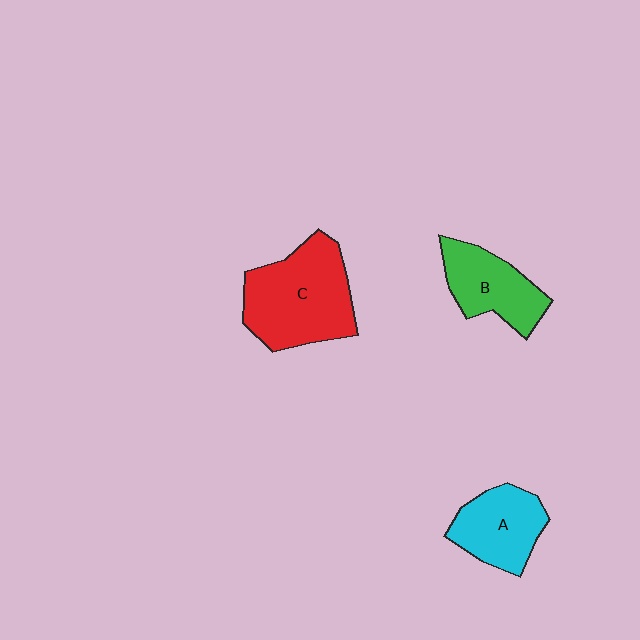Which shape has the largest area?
Shape C (red).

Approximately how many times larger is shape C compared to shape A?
Approximately 1.6 times.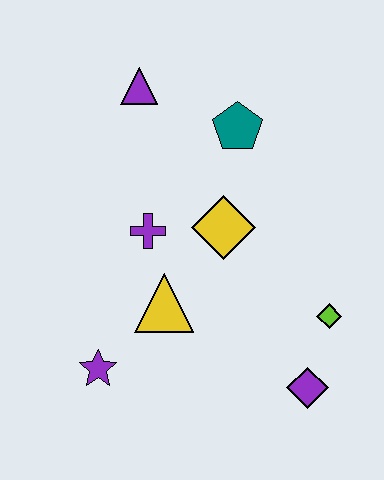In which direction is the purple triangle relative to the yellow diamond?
The purple triangle is above the yellow diamond.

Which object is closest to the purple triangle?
The teal pentagon is closest to the purple triangle.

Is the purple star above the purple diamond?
Yes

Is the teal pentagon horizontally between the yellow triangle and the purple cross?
No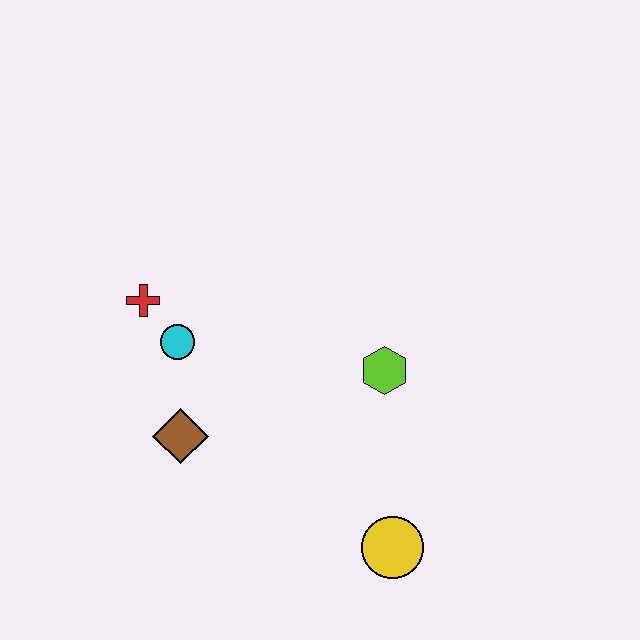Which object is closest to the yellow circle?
The lime hexagon is closest to the yellow circle.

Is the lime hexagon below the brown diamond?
No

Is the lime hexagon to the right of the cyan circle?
Yes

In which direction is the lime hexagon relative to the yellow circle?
The lime hexagon is above the yellow circle.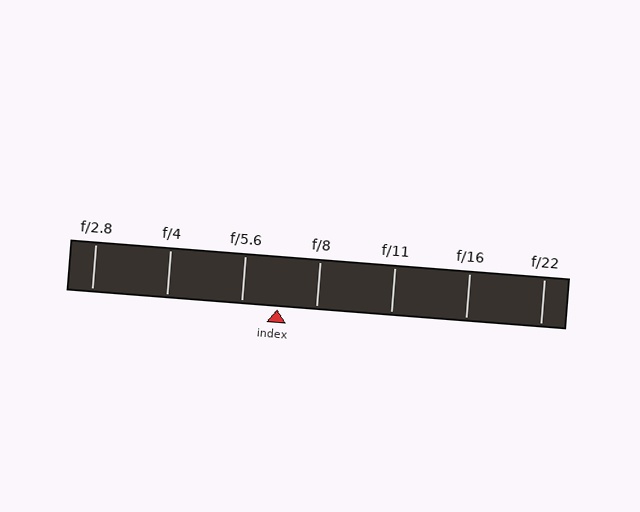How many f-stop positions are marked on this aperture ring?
There are 7 f-stop positions marked.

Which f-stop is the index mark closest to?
The index mark is closest to f/5.6.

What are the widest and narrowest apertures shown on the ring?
The widest aperture shown is f/2.8 and the narrowest is f/22.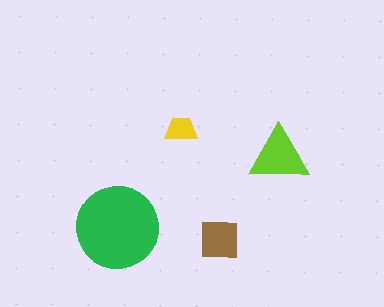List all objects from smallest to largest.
The yellow trapezoid, the brown square, the lime triangle, the green circle.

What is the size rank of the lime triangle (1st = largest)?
2nd.